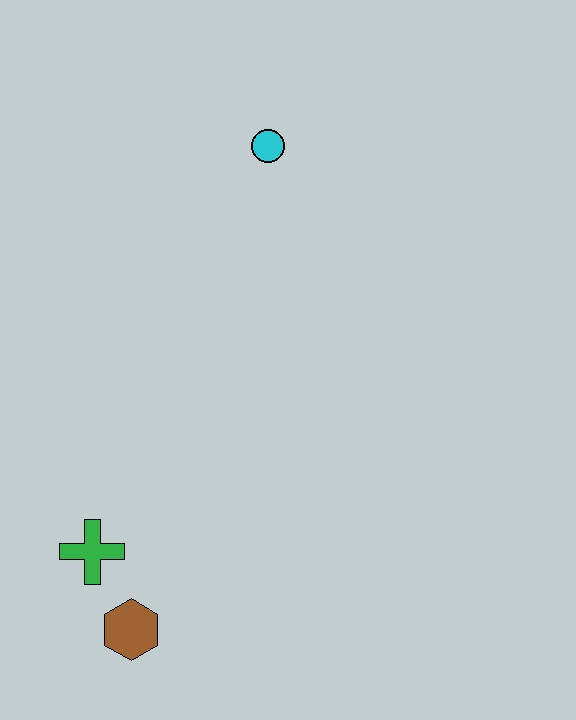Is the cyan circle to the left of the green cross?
No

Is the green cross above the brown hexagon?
Yes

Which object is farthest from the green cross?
The cyan circle is farthest from the green cross.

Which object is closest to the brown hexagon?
The green cross is closest to the brown hexagon.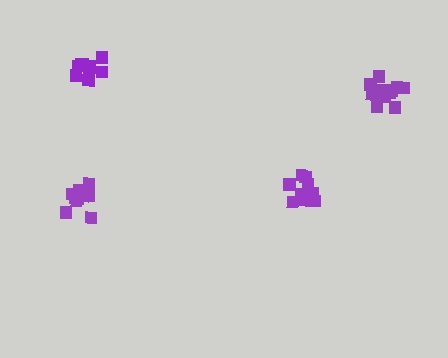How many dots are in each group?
Group 1: 12 dots, Group 2: 10 dots, Group 3: 12 dots, Group 4: 10 dots (44 total).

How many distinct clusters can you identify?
There are 4 distinct clusters.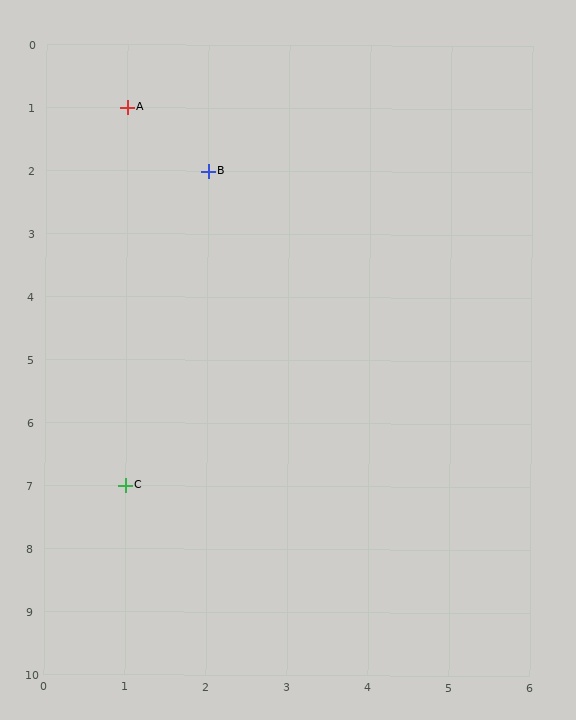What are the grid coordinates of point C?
Point C is at grid coordinates (1, 7).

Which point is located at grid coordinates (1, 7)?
Point C is at (1, 7).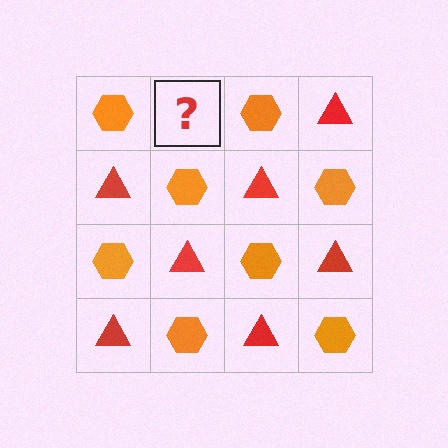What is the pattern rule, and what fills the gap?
The rule is that it alternates orange hexagon and red triangle in a checkerboard pattern. The gap should be filled with a red triangle.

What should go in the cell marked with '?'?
The missing cell should contain a red triangle.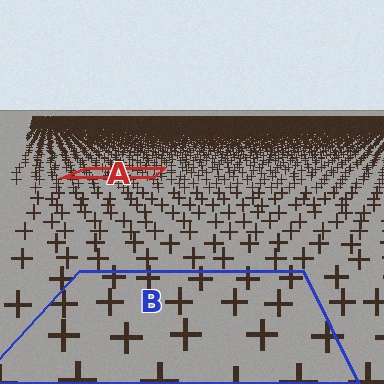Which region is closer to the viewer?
Region B is closer. The texture elements there are larger and more spread out.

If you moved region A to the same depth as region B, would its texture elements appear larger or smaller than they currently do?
They would appear larger. At a closer depth, the same texture elements are projected at a bigger on-screen size.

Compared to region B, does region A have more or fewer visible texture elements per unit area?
Region A has more texture elements per unit area — they are packed more densely because it is farther away.